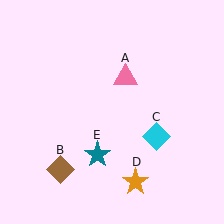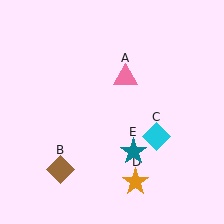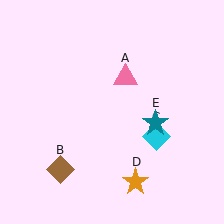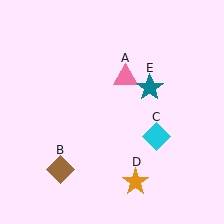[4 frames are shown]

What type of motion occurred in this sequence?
The teal star (object E) rotated counterclockwise around the center of the scene.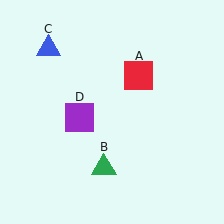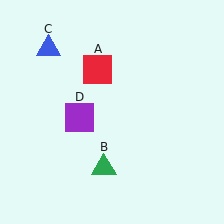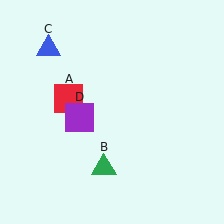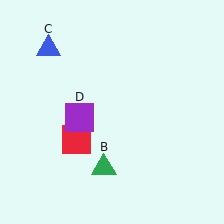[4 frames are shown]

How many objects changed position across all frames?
1 object changed position: red square (object A).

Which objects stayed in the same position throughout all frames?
Green triangle (object B) and blue triangle (object C) and purple square (object D) remained stationary.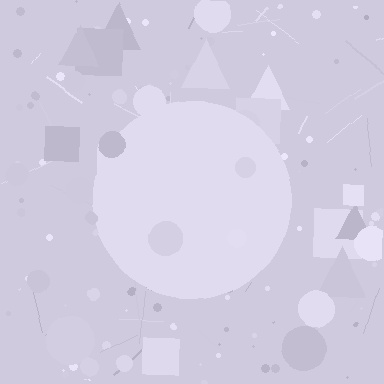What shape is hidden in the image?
A circle is hidden in the image.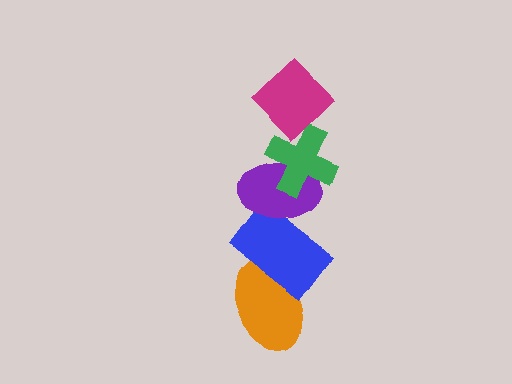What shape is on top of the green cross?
The magenta diamond is on top of the green cross.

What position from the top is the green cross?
The green cross is 2nd from the top.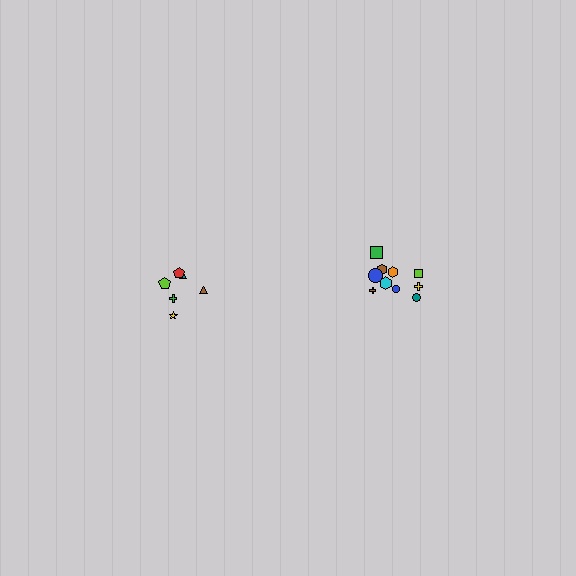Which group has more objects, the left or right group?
The right group.